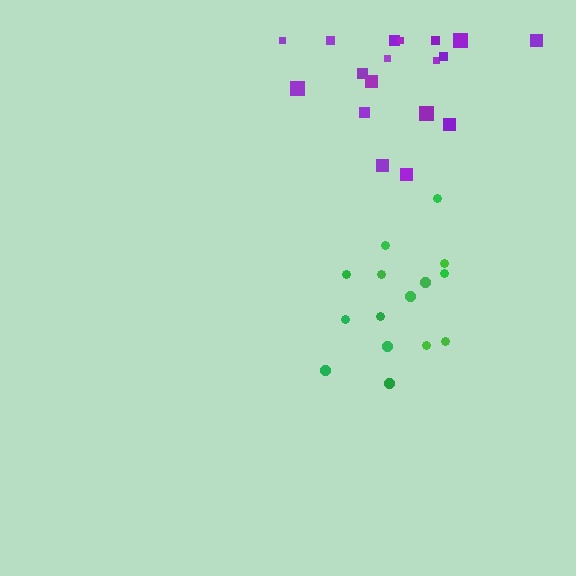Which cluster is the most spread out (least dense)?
Purple.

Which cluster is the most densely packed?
Green.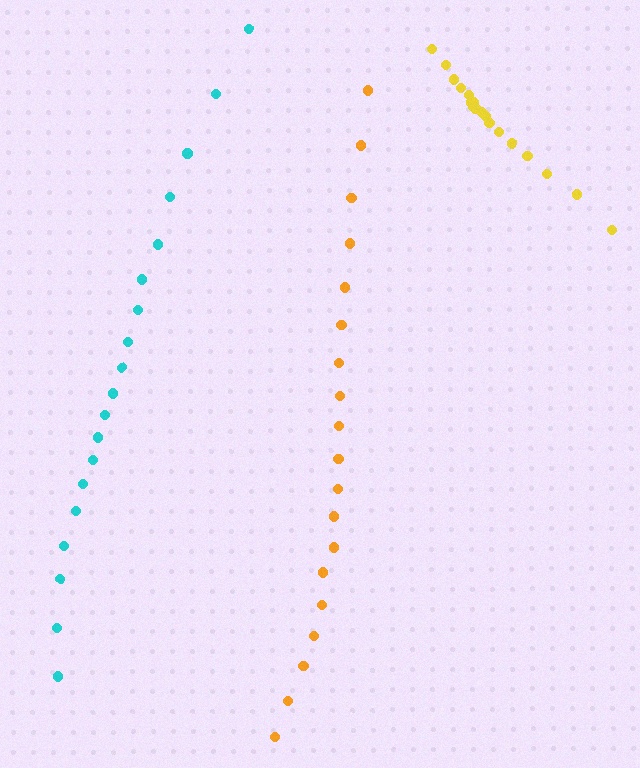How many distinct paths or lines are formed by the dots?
There are 3 distinct paths.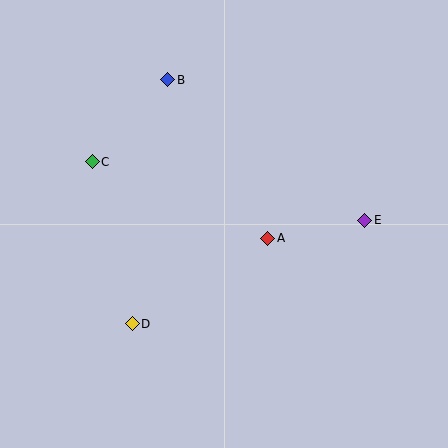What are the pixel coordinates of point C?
Point C is at (92, 162).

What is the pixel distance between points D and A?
The distance between D and A is 160 pixels.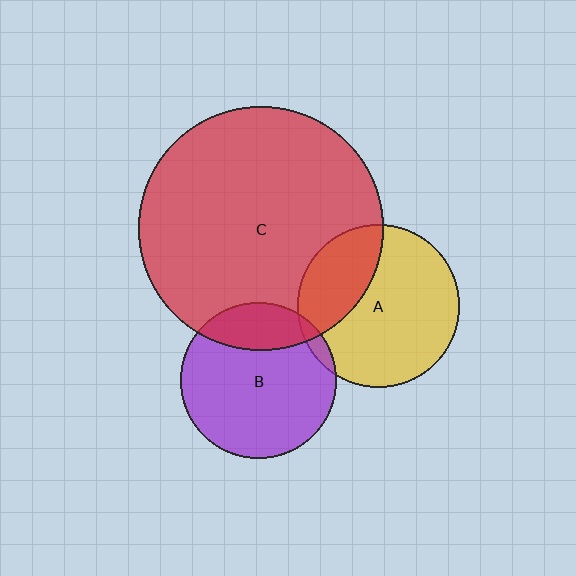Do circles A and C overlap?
Yes.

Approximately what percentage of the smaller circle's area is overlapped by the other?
Approximately 30%.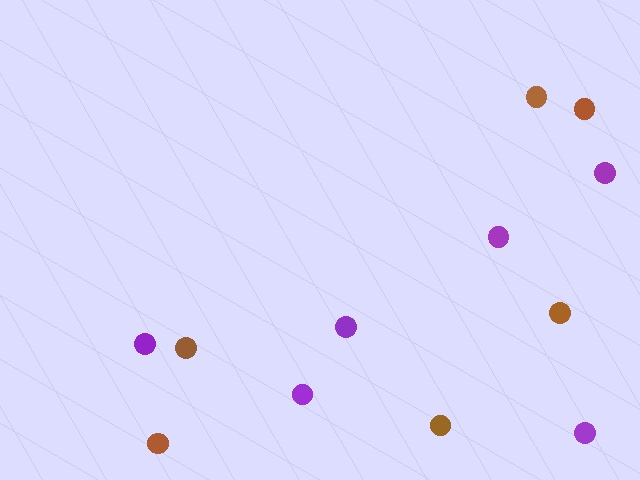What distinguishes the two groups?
There are 2 groups: one group of purple circles (6) and one group of brown circles (6).